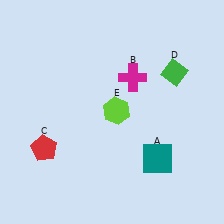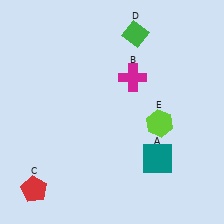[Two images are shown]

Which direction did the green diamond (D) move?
The green diamond (D) moved up.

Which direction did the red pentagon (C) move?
The red pentagon (C) moved down.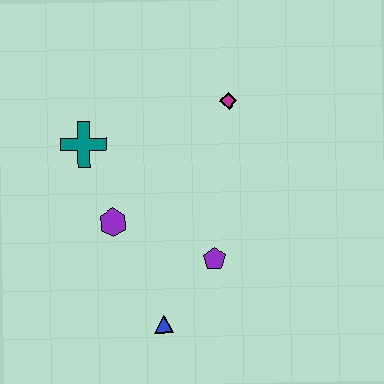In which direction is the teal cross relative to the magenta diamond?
The teal cross is to the left of the magenta diamond.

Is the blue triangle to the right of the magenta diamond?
No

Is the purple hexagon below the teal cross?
Yes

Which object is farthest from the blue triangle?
The magenta diamond is farthest from the blue triangle.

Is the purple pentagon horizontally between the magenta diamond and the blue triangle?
Yes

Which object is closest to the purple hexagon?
The teal cross is closest to the purple hexagon.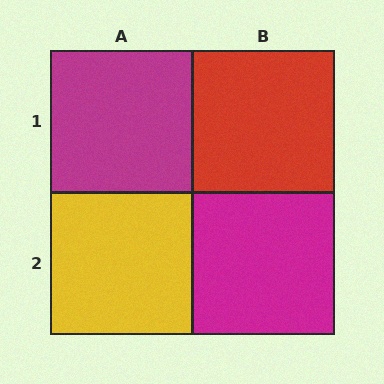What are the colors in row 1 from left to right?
Magenta, red.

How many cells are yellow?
1 cell is yellow.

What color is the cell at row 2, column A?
Yellow.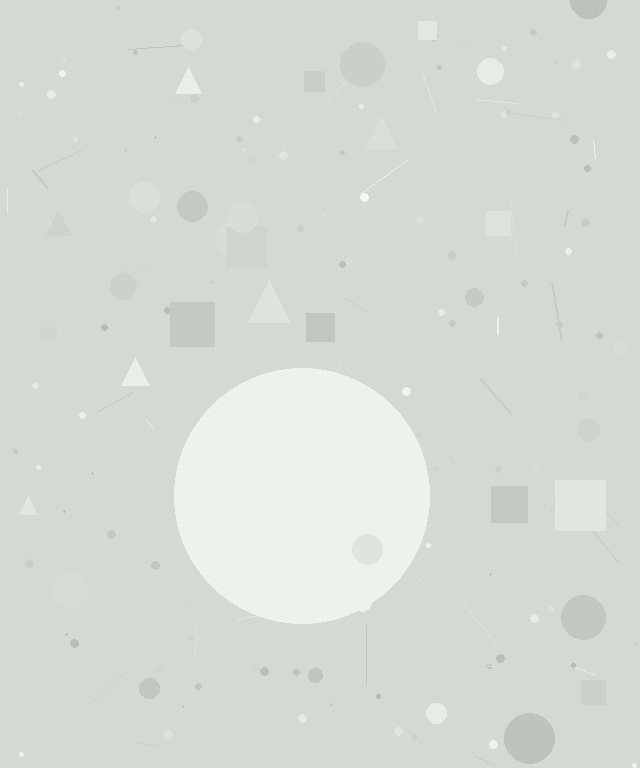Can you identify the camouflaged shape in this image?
The camouflaged shape is a circle.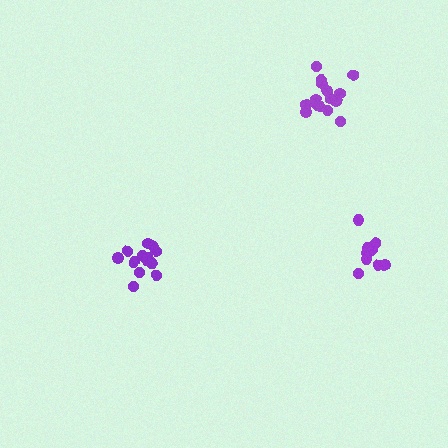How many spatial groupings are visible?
There are 3 spatial groupings.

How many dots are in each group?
Group 1: 14 dots, Group 2: 11 dots, Group 3: 15 dots (40 total).